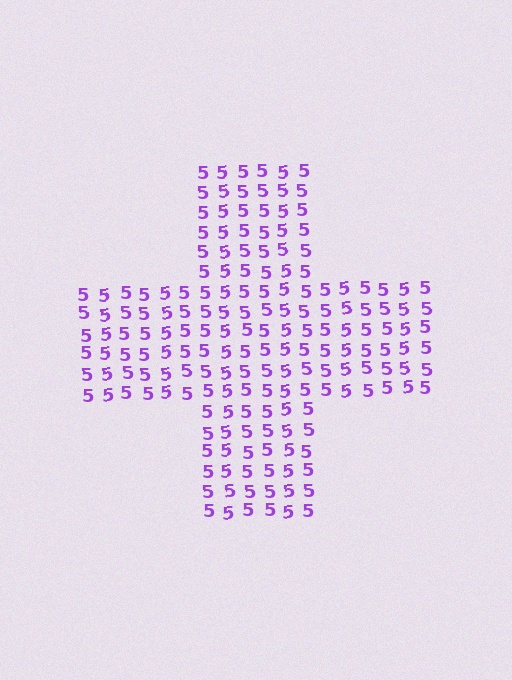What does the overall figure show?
The overall figure shows a cross.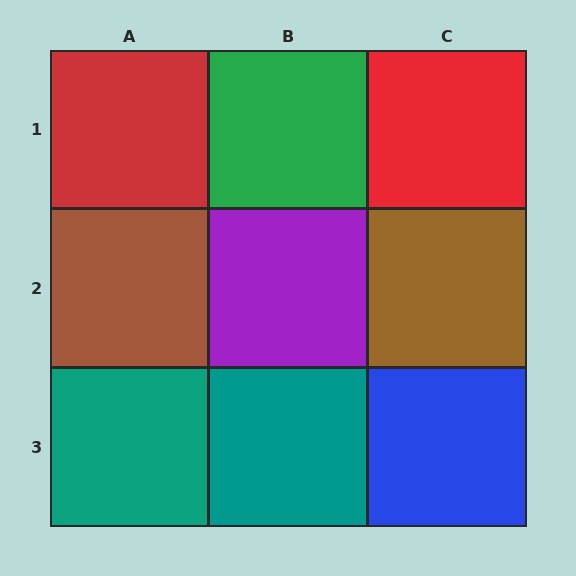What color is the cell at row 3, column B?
Teal.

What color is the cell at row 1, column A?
Red.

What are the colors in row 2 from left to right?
Brown, purple, brown.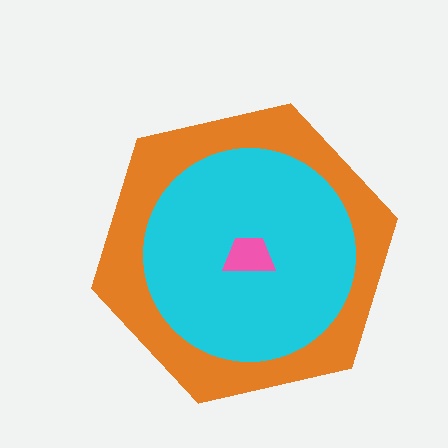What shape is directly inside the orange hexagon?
The cyan circle.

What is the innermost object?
The pink trapezoid.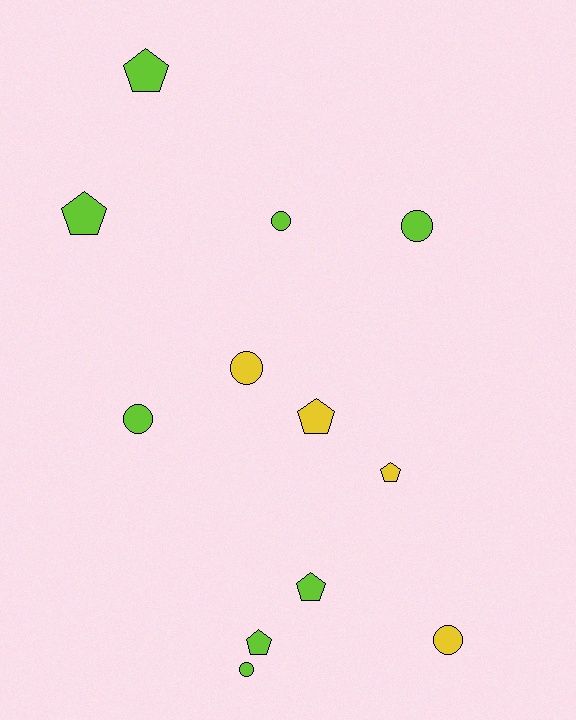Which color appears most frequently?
Lime, with 8 objects.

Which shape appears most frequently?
Circle, with 6 objects.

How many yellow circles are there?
There are 2 yellow circles.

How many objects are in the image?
There are 12 objects.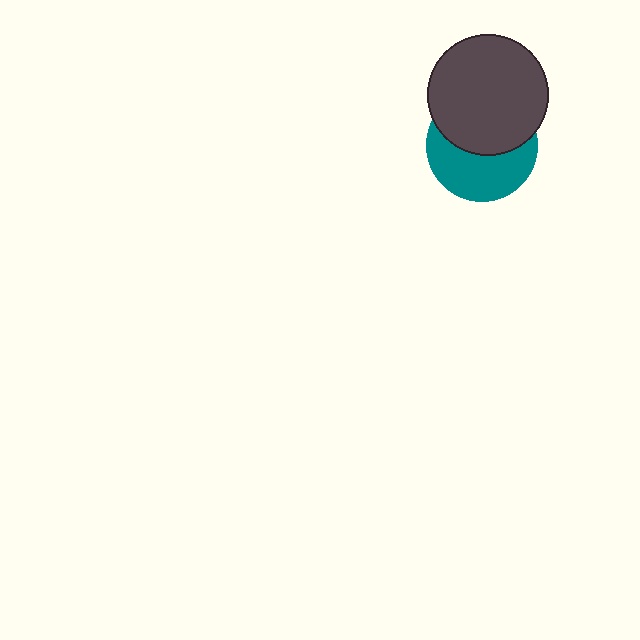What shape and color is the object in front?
The object in front is a dark gray circle.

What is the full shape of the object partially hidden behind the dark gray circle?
The partially hidden object is a teal circle.